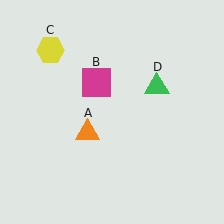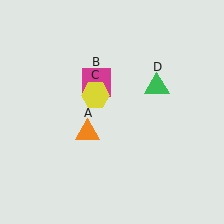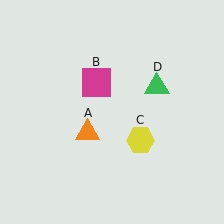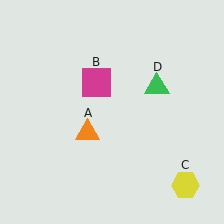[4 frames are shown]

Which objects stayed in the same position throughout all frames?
Orange triangle (object A) and magenta square (object B) and green triangle (object D) remained stationary.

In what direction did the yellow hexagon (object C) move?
The yellow hexagon (object C) moved down and to the right.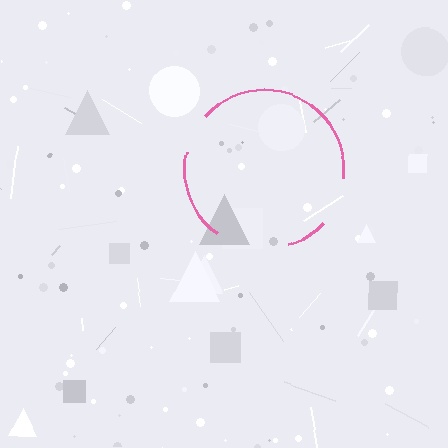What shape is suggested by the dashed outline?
The dashed outline suggests a circle.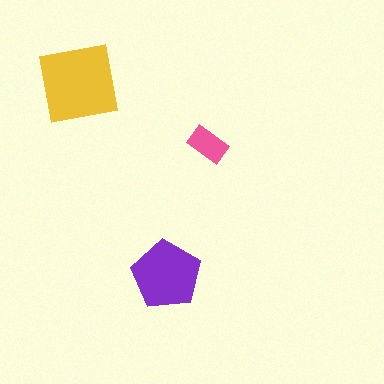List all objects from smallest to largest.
The pink rectangle, the purple pentagon, the yellow square.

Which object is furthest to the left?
The yellow square is leftmost.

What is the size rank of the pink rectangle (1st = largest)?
3rd.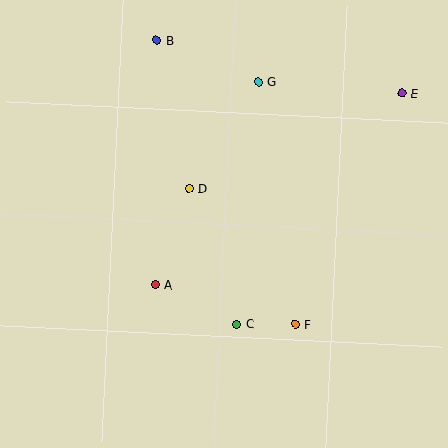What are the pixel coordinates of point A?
Point A is at (155, 285).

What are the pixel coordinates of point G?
Point G is at (258, 82).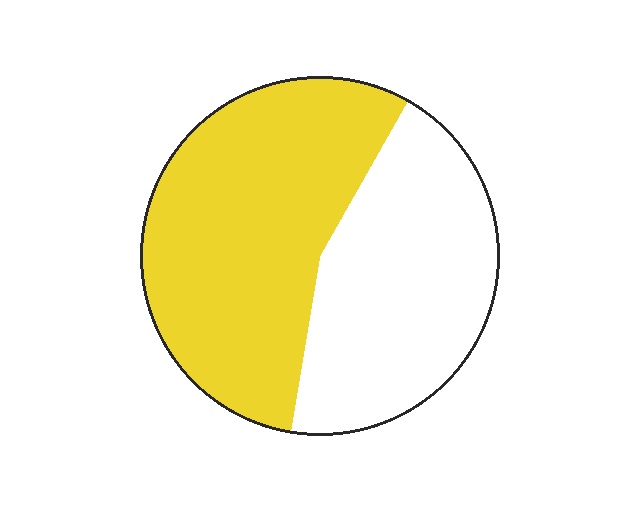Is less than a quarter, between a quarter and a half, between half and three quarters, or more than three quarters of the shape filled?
Between half and three quarters.